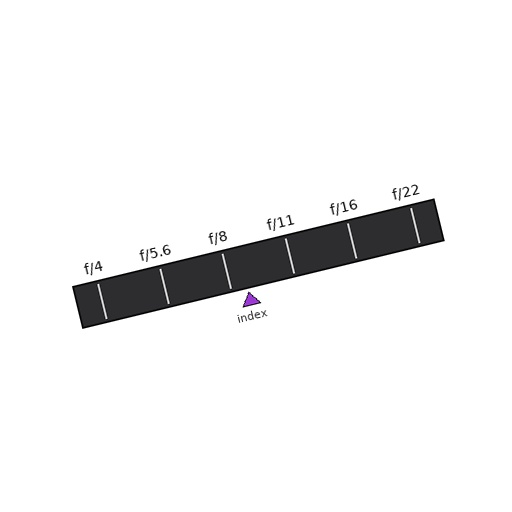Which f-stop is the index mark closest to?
The index mark is closest to f/8.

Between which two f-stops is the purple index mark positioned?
The index mark is between f/8 and f/11.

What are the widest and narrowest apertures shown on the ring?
The widest aperture shown is f/4 and the narrowest is f/22.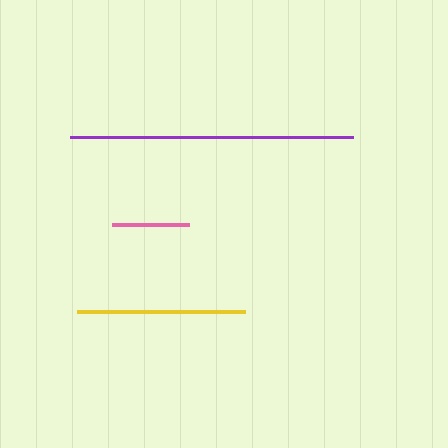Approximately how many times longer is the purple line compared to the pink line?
The purple line is approximately 3.7 times the length of the pink line.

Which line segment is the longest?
The purple line is the longest at approximately 283 pixels.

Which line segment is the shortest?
The pink line is the shortest at approximately 77 pixels.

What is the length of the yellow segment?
The yellow segment is approximately 168 pixels long.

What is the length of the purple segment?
The purple segment is approximately 283 pixels long.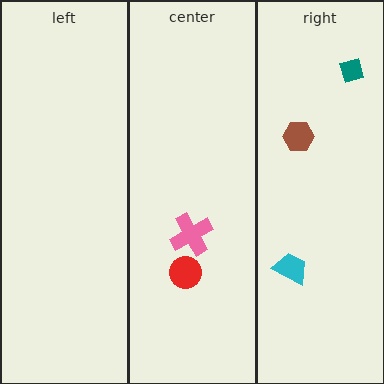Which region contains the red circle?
The center region.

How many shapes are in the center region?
2.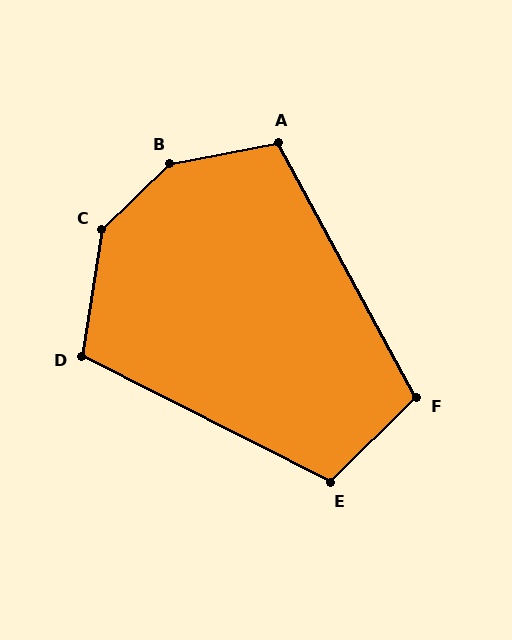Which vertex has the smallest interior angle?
F, at approximately 106 degrees.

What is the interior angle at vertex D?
Approximately 107 degrees (obtuse).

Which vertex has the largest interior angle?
B, at approximately 147 degrees.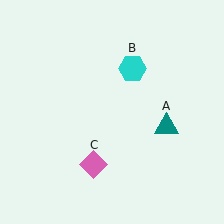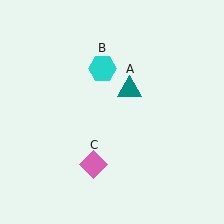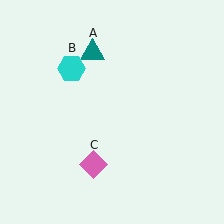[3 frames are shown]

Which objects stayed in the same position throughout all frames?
Pink diamond (object C) remained stationary.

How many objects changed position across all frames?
2 objects changed position: teal triangle (object A), cyan hexagon (object B).